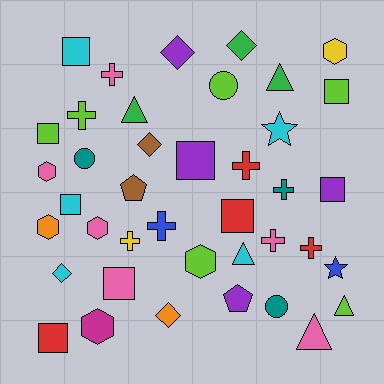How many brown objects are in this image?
There are 2 brown objects.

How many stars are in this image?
There are 2 stars.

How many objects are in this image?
There are 40 objects.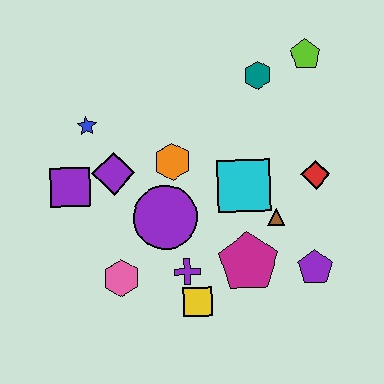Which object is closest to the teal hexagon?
The lime pentagon is closest to the teal hexagon.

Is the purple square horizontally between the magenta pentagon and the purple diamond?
No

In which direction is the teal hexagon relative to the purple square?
The teal hexagon is to the right of the purple square.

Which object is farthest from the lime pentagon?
The pink hexagon is farthest from the lime pentagon.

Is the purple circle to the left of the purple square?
No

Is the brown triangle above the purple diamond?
No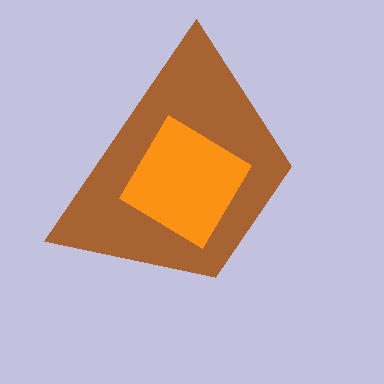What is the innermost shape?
The orange diamond.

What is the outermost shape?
The brown trapezoid.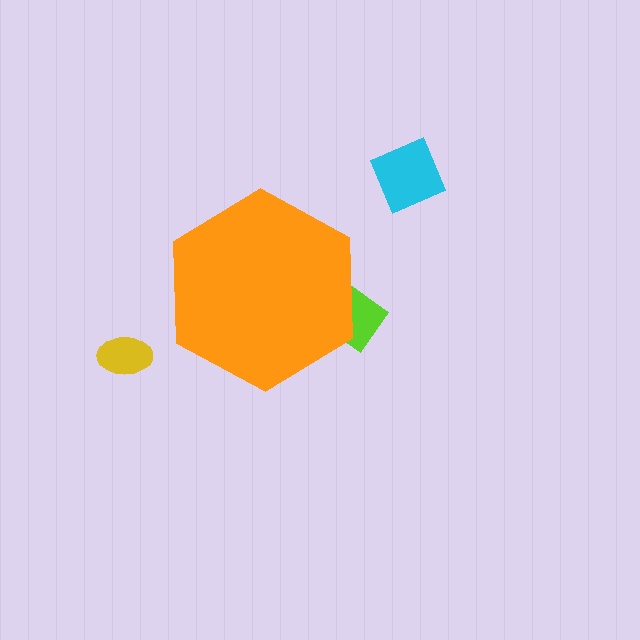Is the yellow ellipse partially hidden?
No, the yellow ellipse is fully visible.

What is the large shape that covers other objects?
An orange hexagon.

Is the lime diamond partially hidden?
Yes, the lime diamond is partially hidden behind the orange hexagon.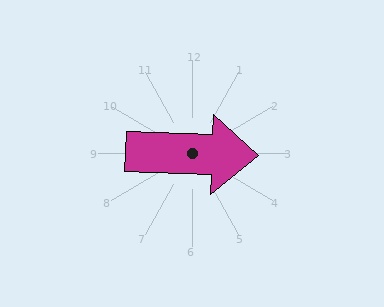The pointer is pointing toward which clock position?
Roughly 3 o'clock.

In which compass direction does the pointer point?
East.